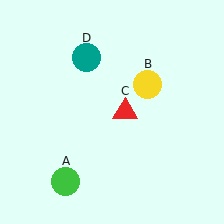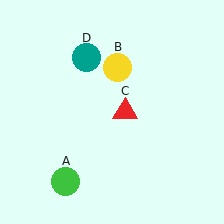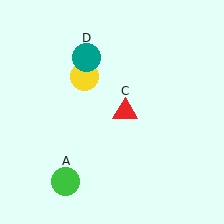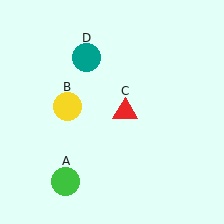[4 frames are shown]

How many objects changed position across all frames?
1 object changed position: yellow circle (object B).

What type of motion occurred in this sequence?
The yellow circle (object B) rotated counterclockwise around the center of the scene.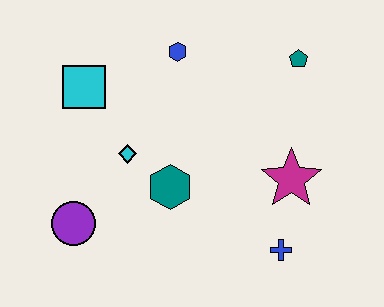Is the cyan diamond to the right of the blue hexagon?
No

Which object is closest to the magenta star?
The blue cross is closest to the magenta star.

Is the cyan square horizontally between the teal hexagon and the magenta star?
No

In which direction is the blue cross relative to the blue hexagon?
The blue cross is below the blue hexagon.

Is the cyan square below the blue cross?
No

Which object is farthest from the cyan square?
The blue cross is farthest from the cyan square.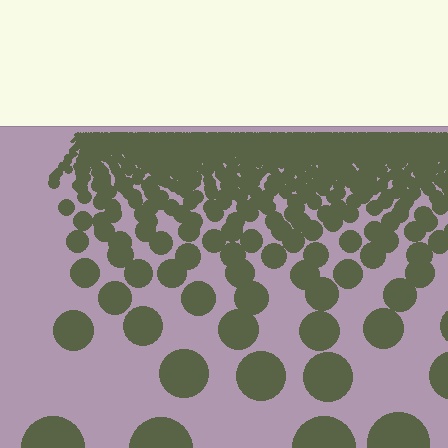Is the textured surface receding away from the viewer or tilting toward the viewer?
The surface is receding away from the viewer. Texture elements get smaller and denser toward the top.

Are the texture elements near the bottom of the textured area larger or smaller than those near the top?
Larger. Near the bottom, elements are closer to the viewer and appear at a bigger on-screen size.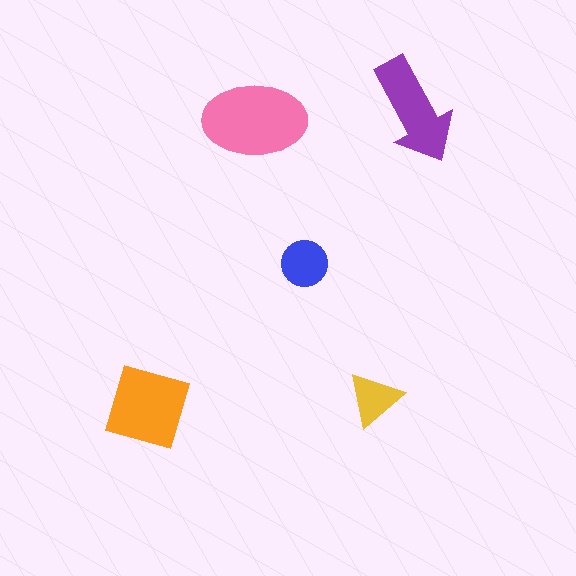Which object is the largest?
The pink ellipse.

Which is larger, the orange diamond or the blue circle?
The orange diamond.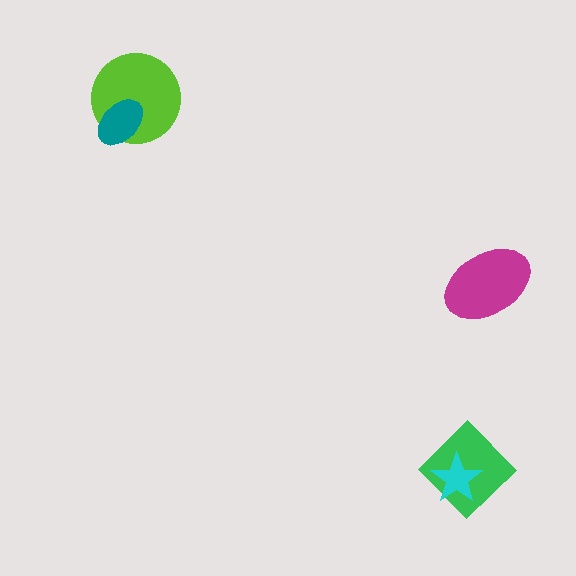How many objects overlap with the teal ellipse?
1 object overlaps with the teal ellipse.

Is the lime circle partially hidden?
Yes, it is partially covered by another shape.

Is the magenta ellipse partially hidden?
No, no other shape covers it.